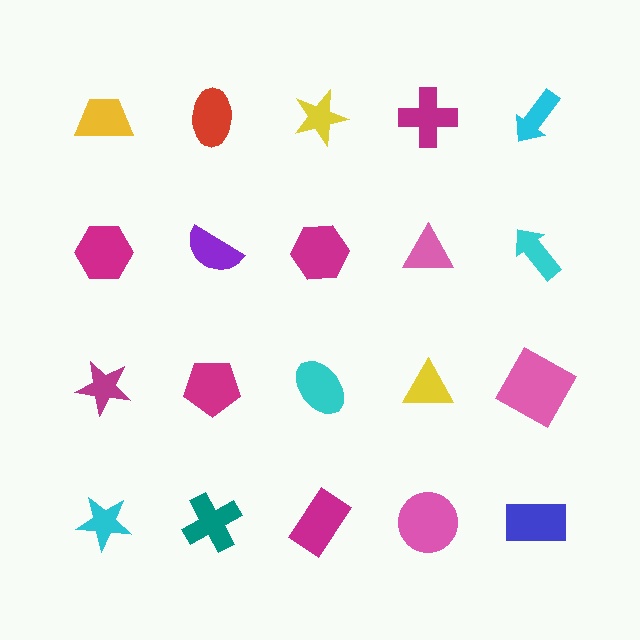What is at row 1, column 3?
A yellow star.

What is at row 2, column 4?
A pink triangle.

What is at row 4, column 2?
A teal cross.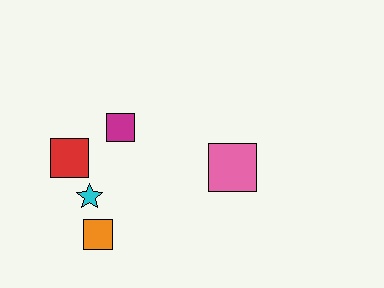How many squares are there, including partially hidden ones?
There are 4 squares.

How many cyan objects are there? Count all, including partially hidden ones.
There is 1 cyan object.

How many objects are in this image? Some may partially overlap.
There are 5 objects.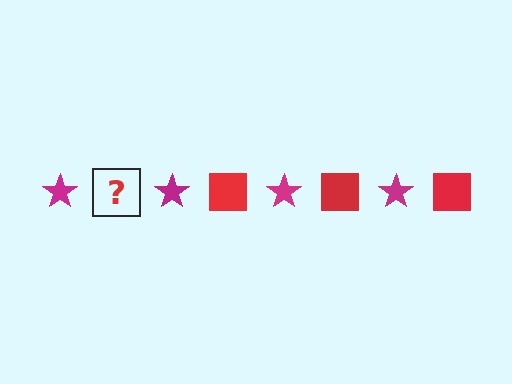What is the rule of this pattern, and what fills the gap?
The rule is that the pattern alternates between magenta star and red square. The gap should be filled with a red square.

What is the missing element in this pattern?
The missing element is a red square.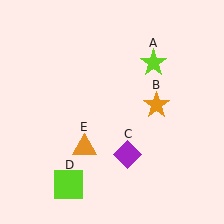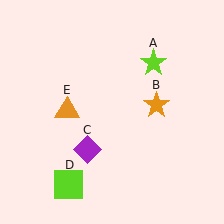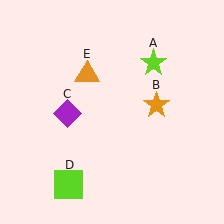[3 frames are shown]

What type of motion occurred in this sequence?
The purple diamond (object C), orange triangle (object E) rotated clockwise around the center of the scene.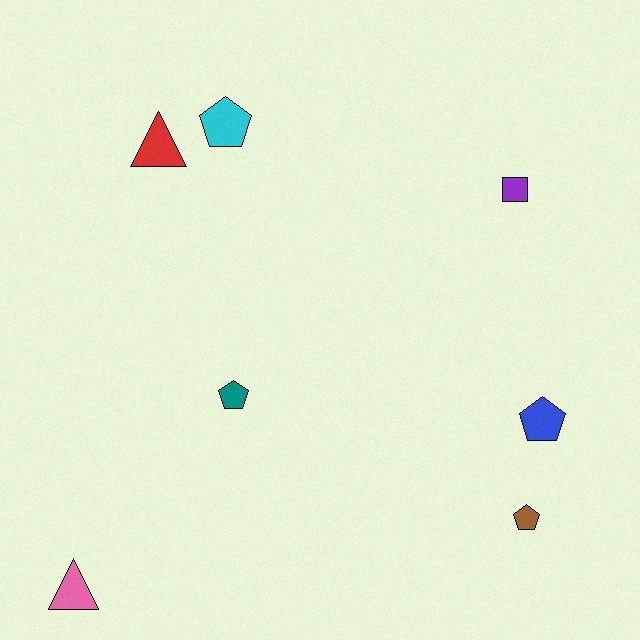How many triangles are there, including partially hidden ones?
There are 2 triangles.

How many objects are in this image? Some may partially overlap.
There are 7 objects.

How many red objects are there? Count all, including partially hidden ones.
There is 1 red object.